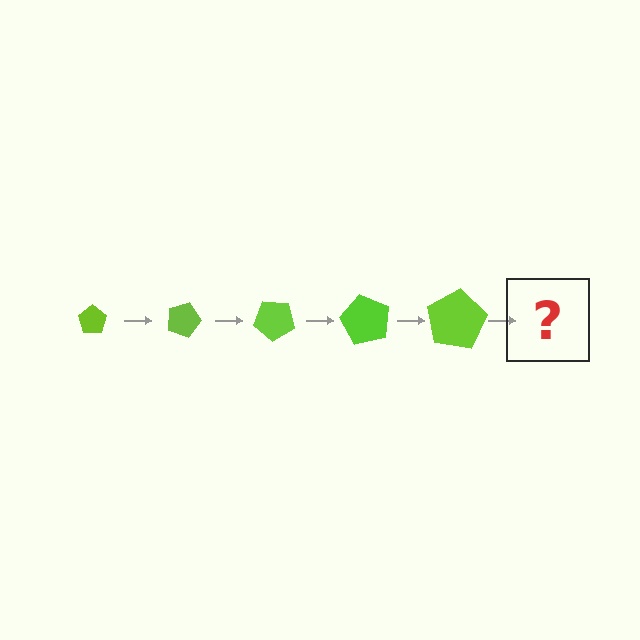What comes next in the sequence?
The next element should be a pentagon, larger than the previous one and rotated 100 degrees from the start.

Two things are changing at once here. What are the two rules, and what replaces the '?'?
The two rules are that the pentagon grows larger each step and it rotates 20 degrees each step. The '?' should be a pentagon, larger than the previous one and rotated 100 degrees from the start.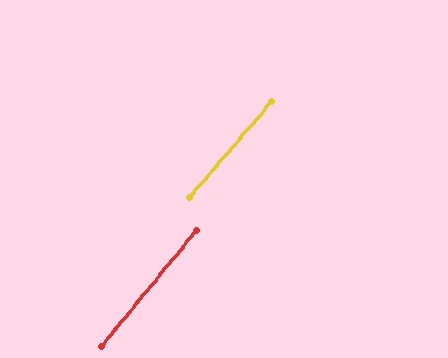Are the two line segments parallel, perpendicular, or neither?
Parallel — their directions differ by only 1.5°.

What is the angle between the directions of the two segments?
Approximately 2 degrees.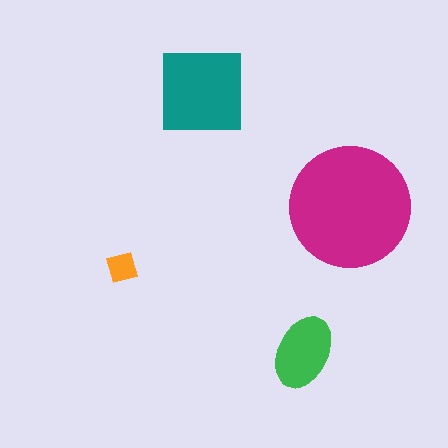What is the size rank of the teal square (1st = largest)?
2nd.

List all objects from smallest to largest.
The orange diamond, the green ellipse, the teal square, the magenta circle.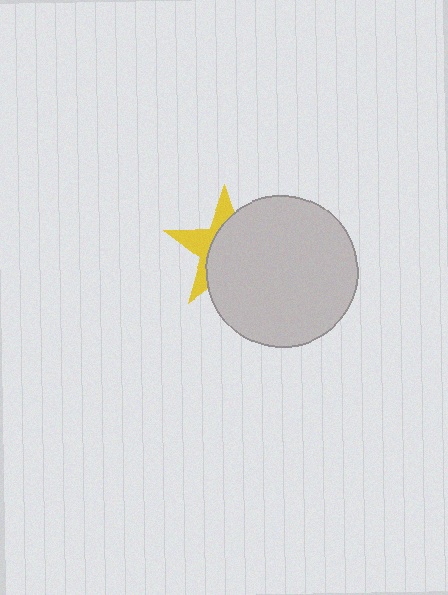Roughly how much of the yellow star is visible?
A small part of it is visible (roughly 35%).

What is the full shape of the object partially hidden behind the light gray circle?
The partially hidden object is a yellow star.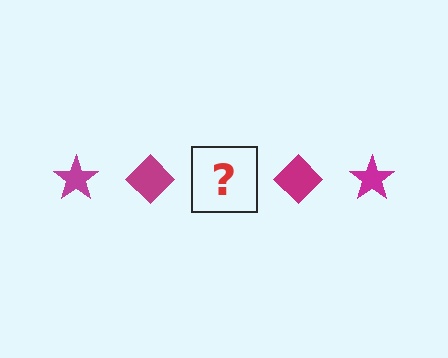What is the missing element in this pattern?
The missing element is a magenta star.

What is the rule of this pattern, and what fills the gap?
The rule is that the pattern cycles through star, diamond shapes in magenta. The gap should be filled with a magenta star.